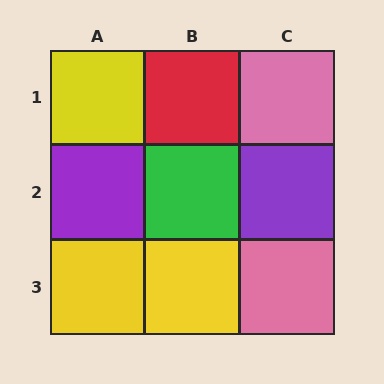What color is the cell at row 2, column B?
Green.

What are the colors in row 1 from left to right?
Yellow, red, pink.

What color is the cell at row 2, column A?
Purple.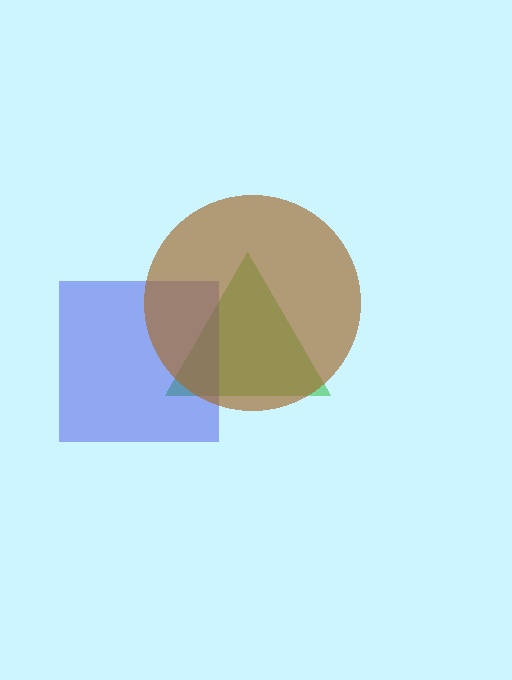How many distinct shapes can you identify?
There are 3 distinct shapes: a green triangle, a blue square, a brown circle.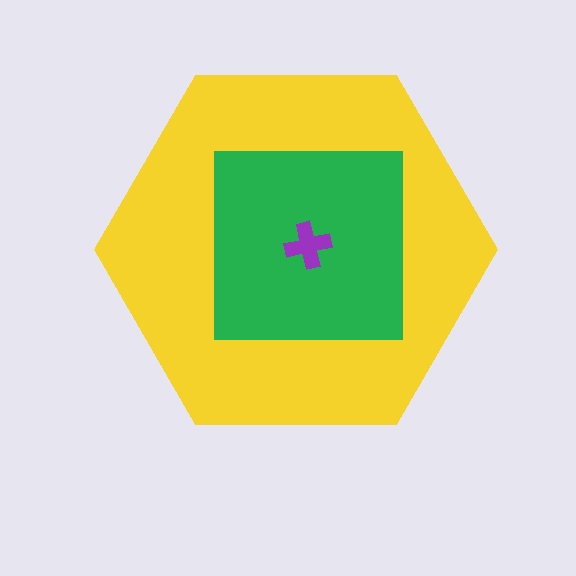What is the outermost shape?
The yellow hexagon.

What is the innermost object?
The purple cross.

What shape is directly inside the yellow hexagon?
The green square.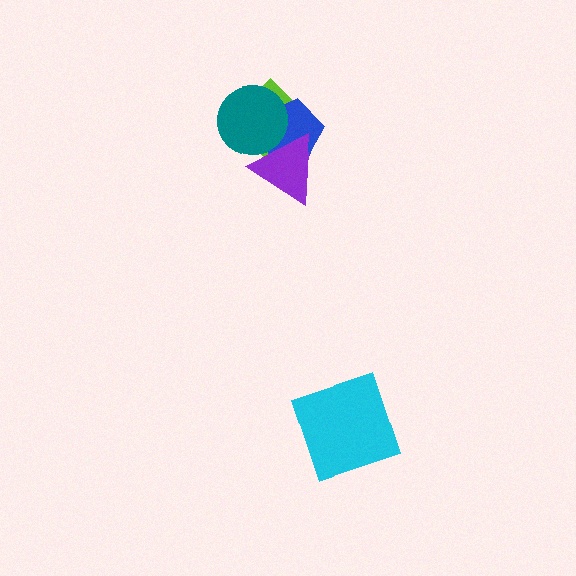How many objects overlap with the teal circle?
3 objects overlap with the teal circle.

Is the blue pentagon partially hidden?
Yes, it is partially covered by another shape.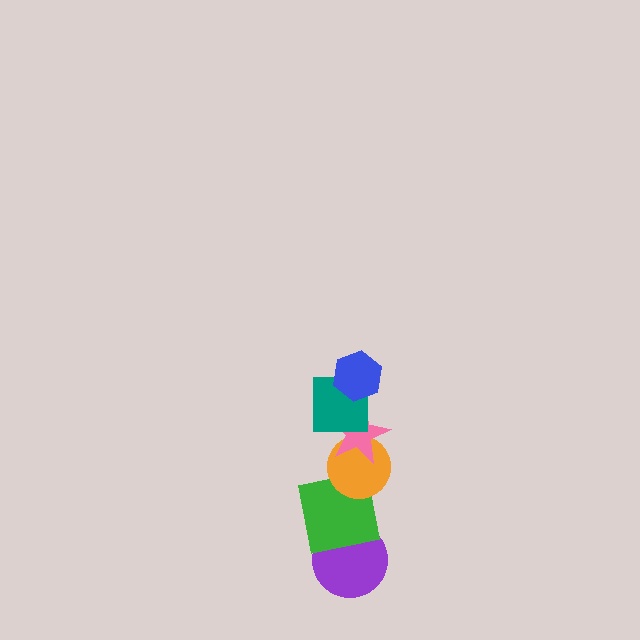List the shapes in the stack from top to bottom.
From top to bottom: the blue hexagon, the teal square, the pink star, the orange circle, the green square, the purple circle.